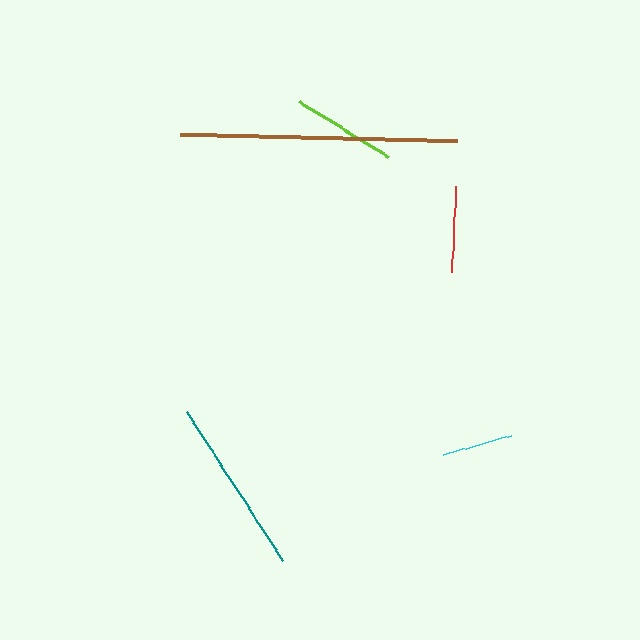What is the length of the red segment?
The red segment is approximately 86 pixels long.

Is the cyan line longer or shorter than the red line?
The red line is longer than the cyan line.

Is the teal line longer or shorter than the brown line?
The brown line is longer than the teal line.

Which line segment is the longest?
The brown line is the longest at approximately 277 pixels.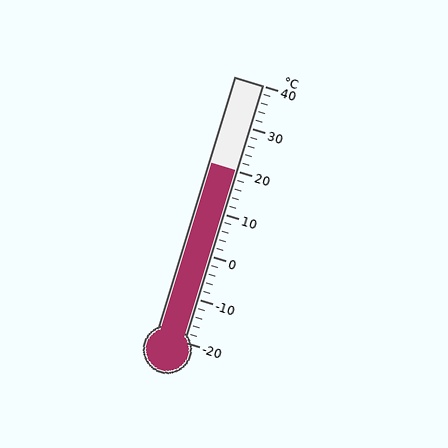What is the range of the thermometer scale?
The thermometer scale ranges from -20°C to 40°C.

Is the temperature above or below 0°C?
The temperature is above 0°C.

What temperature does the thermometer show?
The thermometer shows approximately 20°C.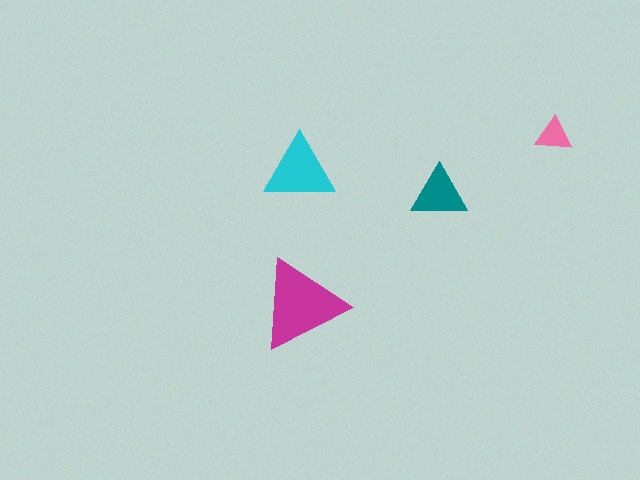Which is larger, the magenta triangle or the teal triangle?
The magenta one.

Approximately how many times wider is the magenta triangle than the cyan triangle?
About 1.5 times wider.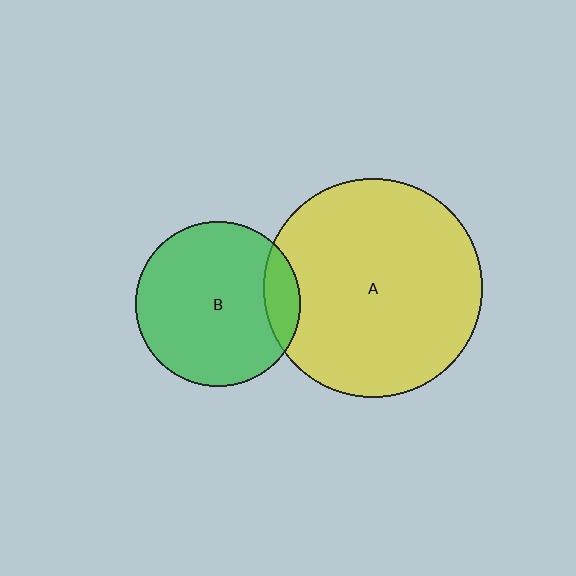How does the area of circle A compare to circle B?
Approximately 1.8 times.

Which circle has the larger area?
Circle A (yellow).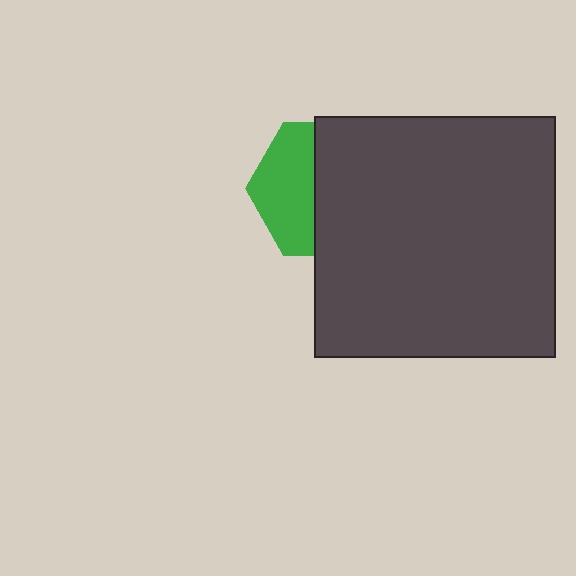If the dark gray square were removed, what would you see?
You would see the complete green hexagon.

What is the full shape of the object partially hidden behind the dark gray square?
The partially hidden object is a green hexagon.